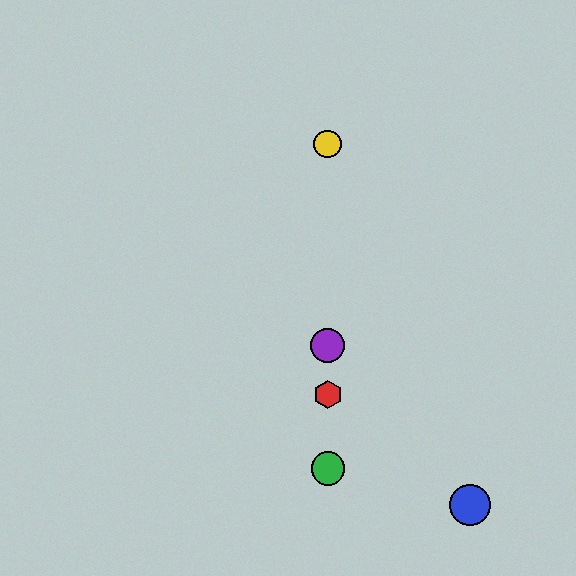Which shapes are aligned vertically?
The red hexagon, the green circle, the yellow circle, the purple circle are aligned vertically.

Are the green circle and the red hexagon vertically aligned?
Yes, both are at x≈328.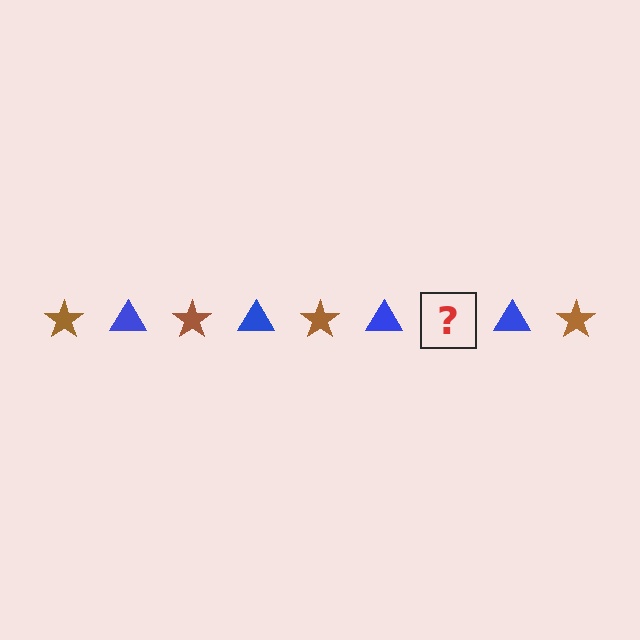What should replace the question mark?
The question mark should be replaced with a brown star.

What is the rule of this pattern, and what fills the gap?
The rule is that the pattern alternates between brown star and blue triangle. The gap should be filled with a brown star.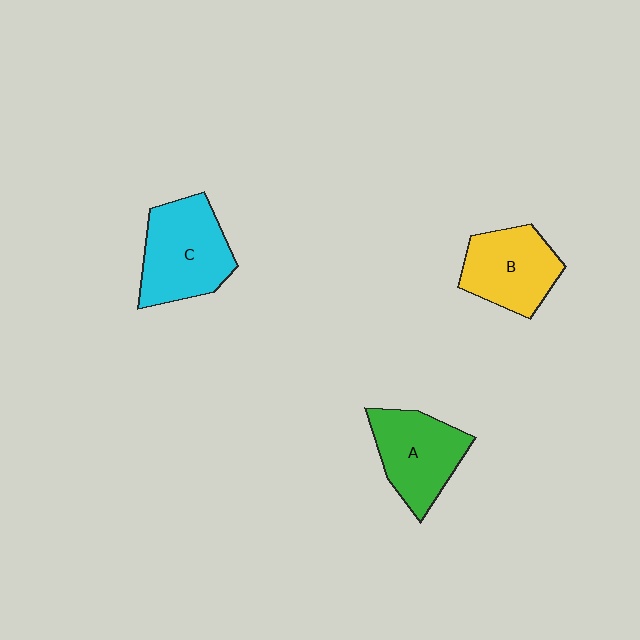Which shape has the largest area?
Shape C (cyan).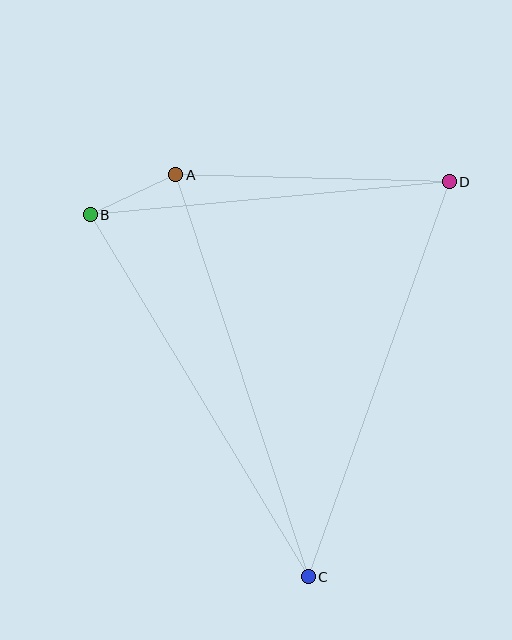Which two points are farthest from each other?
Points A and C are farthest from each other.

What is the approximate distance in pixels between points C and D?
The distance between C and D is approximately 420 pixels.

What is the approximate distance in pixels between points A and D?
The distance between A and D is approximately 274 pixels.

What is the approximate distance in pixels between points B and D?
The distance between B and D is approximately 361 pixels.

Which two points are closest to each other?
Points A and B are closest to each other.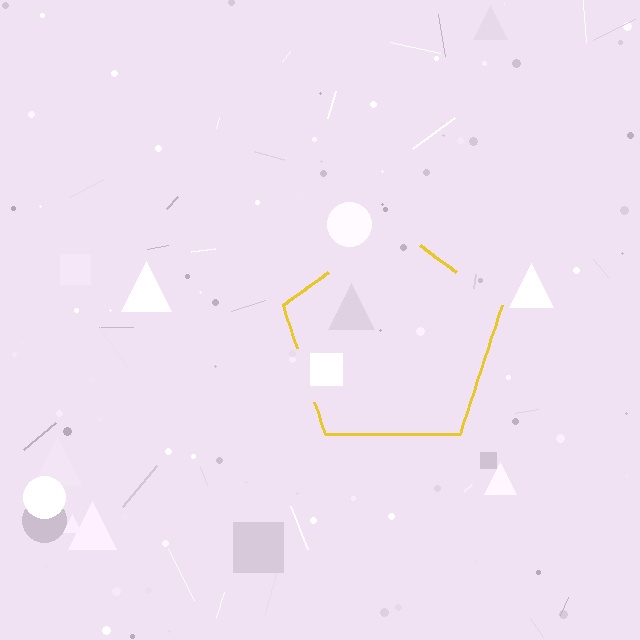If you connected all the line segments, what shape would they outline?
They would outline a pentagon.